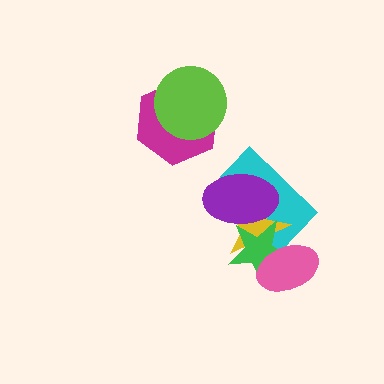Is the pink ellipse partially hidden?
No, no other shape covers it.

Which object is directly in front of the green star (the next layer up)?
The pink ellipse is directly in front of the green star.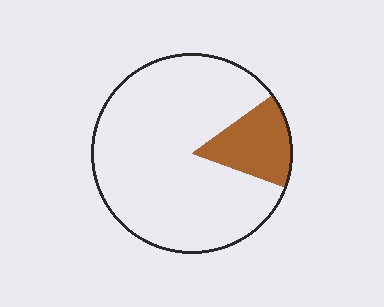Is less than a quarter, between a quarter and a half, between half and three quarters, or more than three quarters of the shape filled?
Less than a quarter.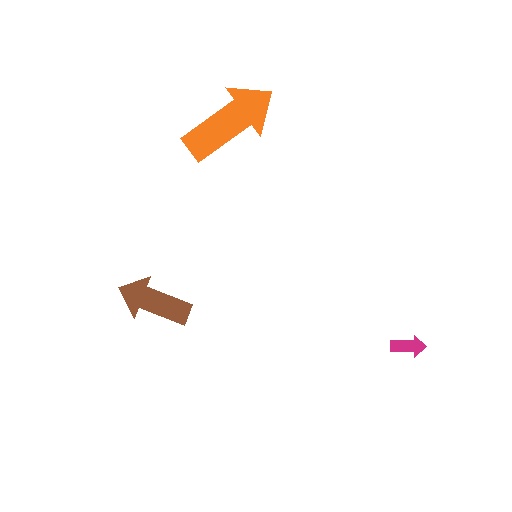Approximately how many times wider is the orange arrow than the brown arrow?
About 1.5 times wider.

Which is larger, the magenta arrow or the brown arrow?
The brown one.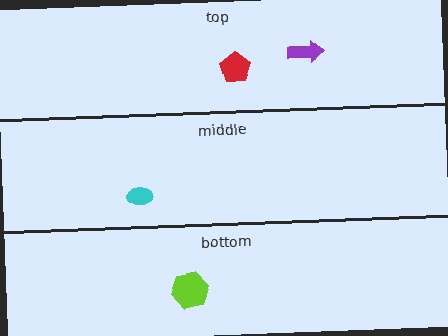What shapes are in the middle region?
The cyan ellipse.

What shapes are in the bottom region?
The lime hexagon.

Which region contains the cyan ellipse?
The middle region.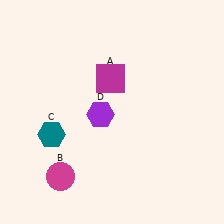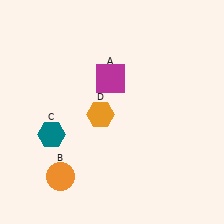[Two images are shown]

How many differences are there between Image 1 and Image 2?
There are 2 differences between the two images.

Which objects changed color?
B changed from magenta to orange. D changed from purple to orange.